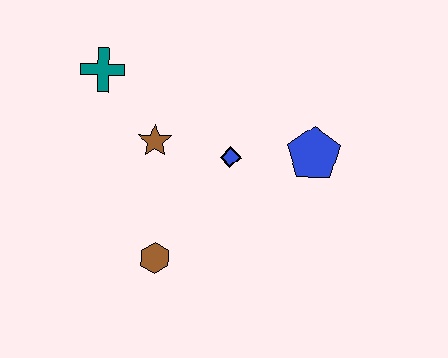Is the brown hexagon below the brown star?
Yes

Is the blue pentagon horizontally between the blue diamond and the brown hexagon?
No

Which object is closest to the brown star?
The blue diamond is closest to the brown star.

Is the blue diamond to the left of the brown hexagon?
No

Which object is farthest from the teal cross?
The blue pentagon is farthest from the teal cross.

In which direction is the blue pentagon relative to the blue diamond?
The blue pentagon is to the right of the blue diamond.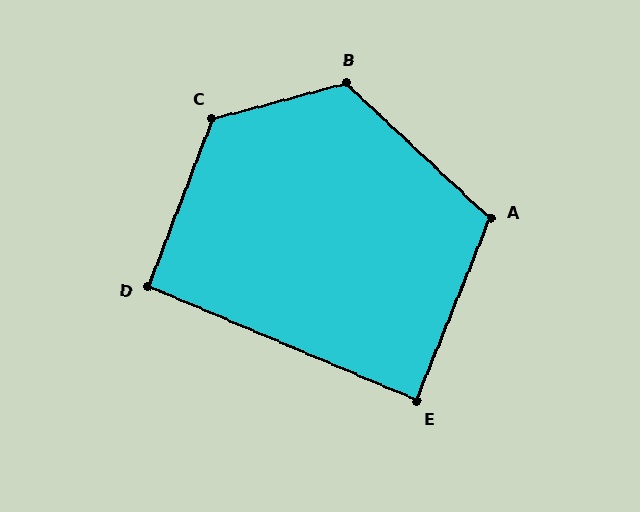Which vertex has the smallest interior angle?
E, at approximately 89 degrees.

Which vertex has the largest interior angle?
C, at approximately 126 degrees.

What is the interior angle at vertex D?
Approximately 92 degrees (approximately right).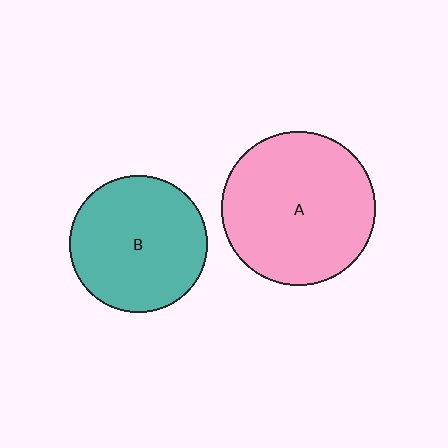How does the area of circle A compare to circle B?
Approximately 1.3 times.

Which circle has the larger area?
Circle A (pink).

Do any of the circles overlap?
No, none of the circles overlap.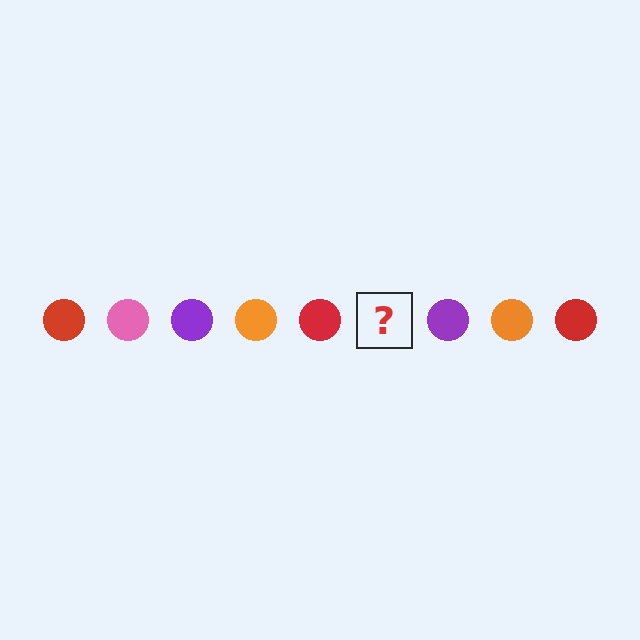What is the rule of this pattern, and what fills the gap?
The rule is that the pattern cycles through red, pink, purple, orange circles. The gap should be filled with a pink circle.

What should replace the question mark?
The question mark should be replaced with a pink circle.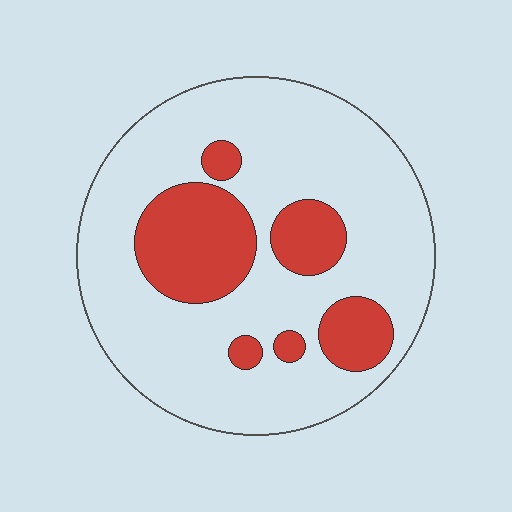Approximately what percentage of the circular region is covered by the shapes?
Approximately 25%.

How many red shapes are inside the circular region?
6.